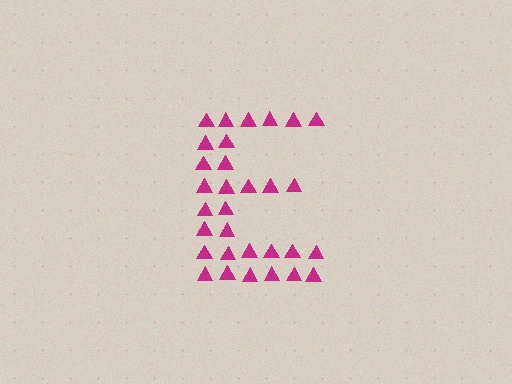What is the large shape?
The large shape is the letter E.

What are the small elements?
The small elements are triangles.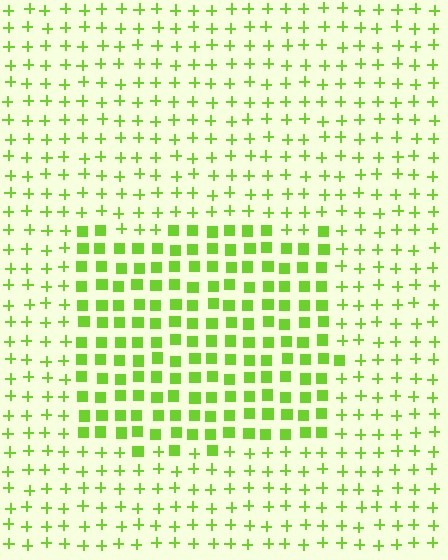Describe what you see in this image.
The image is filled with small lime elements arranged in a uniform grid. A rectangle-shaped region contains squares, while the surrounding area contains plus signs. The boundary is defined purely by the change in element shape.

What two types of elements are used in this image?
The image uses squares inside the rectangle region and plus signs outside it.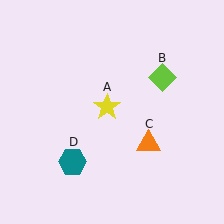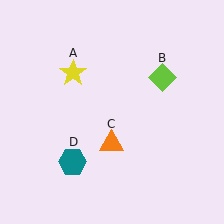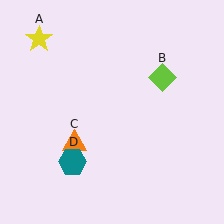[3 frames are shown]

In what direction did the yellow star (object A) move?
The yellow star (object A) moved up and to the left.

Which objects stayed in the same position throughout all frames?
Lime diamond (object B) and teal hexagon (object D) remained stationary.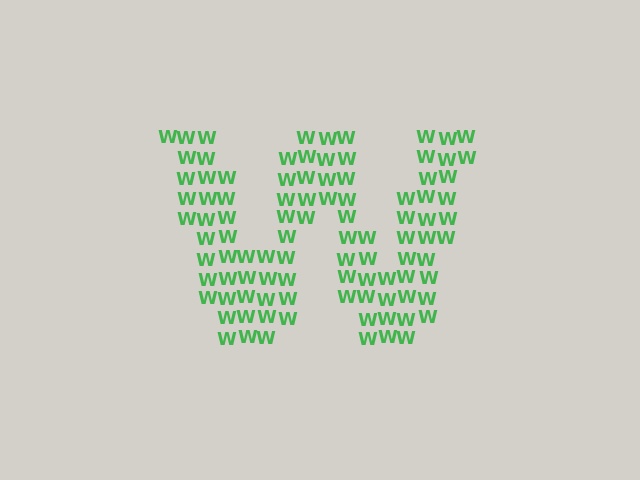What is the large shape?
The large shape is the letter W.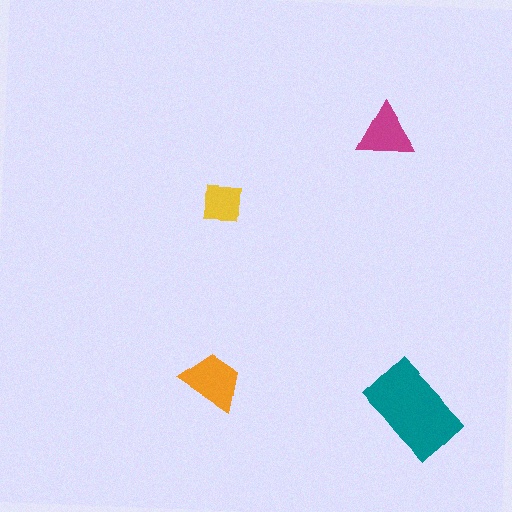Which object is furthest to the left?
The orange trapezoid is leftmost.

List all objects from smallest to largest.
The yellow square, the magenta triangle, the orange trapezoid, the teal rectangle.